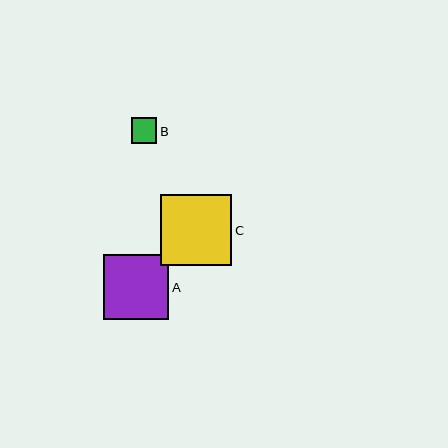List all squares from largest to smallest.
From largest to smallest: C, A, B.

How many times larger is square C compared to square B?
Square C is approximately 2.8 times the size of square B.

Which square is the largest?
Square C is the largest with a size of approximately 71 pixels.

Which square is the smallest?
Square B is the smallest with a size of approximately 26 pixels.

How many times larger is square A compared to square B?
Square A is approximately 2.5 times the size of square B.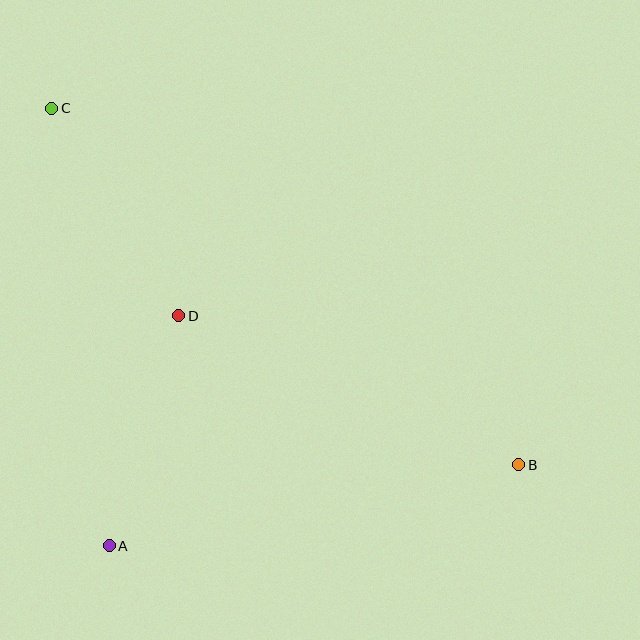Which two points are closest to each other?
Points A and D are closest to each other.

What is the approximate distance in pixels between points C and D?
The distance between C and D is approximately 243 pixels.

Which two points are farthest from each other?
Points B and C are farthest from each other.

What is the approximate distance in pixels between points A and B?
The distance between A and B is approximately 418 pixels.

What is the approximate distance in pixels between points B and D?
The distance between B and D is approximately 371 pixels.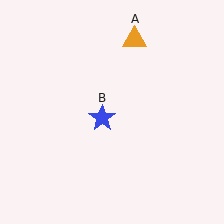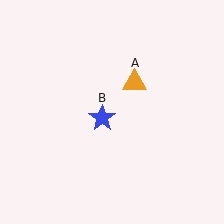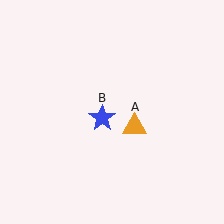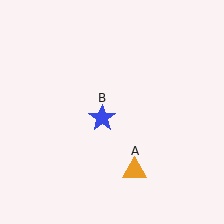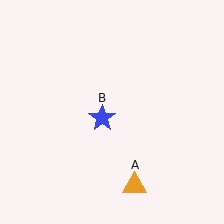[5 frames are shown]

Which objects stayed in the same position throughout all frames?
Blue star (object B) remained stationary.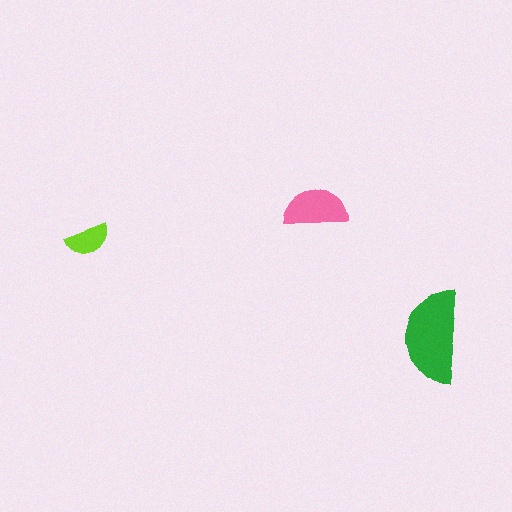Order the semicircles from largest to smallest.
the green one, the pink one, the lime one.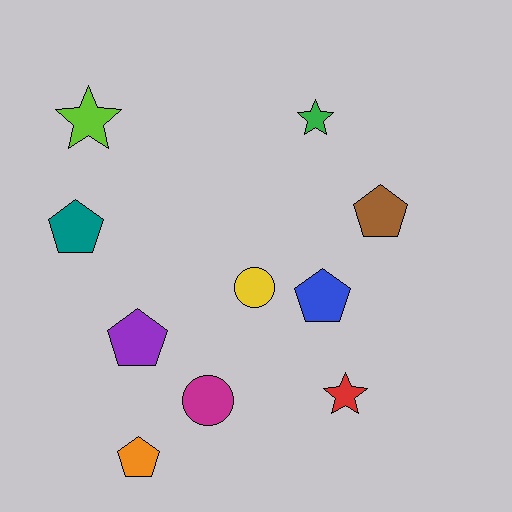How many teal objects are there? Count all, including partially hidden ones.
There is 1 teal object.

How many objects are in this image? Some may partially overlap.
There are 10 objects.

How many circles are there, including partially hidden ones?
There are 2 circles.